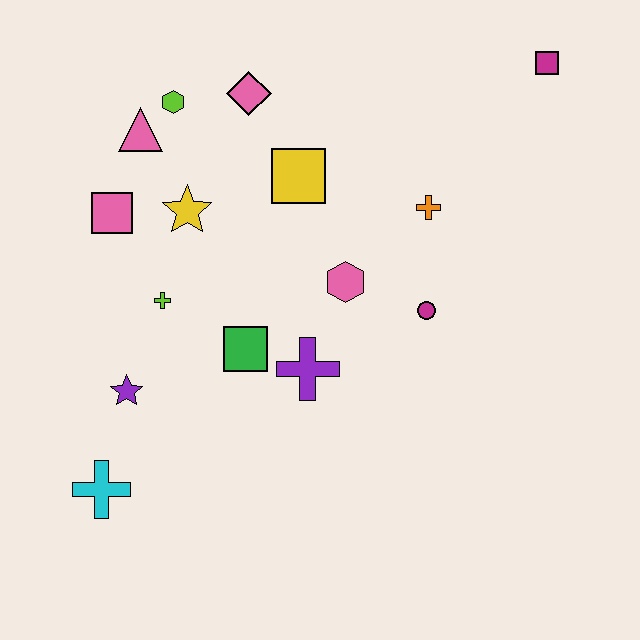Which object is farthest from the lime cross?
The magenta square is farthest from the lime cross.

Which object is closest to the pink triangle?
The lime hexagon is closest to the pink triangle.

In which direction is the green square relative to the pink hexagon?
The green square is to the left of the pink hexagon.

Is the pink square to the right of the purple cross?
No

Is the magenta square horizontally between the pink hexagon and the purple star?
No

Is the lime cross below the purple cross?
No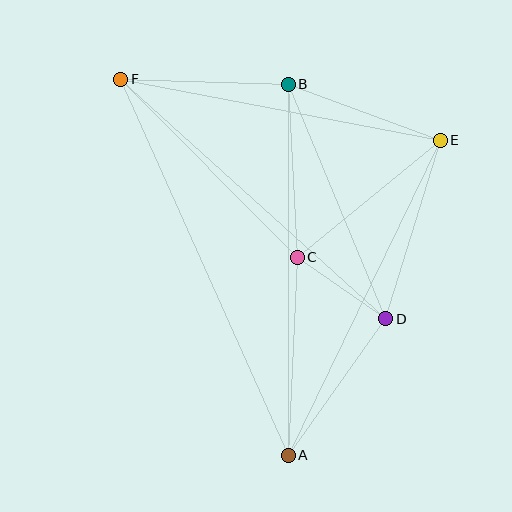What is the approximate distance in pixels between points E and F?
The distance between E and F is approximately 325 pixels.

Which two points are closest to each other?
Points C and D are closest to each other.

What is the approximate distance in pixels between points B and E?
The distance between B and E is approximately 162 pixels.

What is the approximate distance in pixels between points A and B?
The distance between A and B is approximately 371 pixels.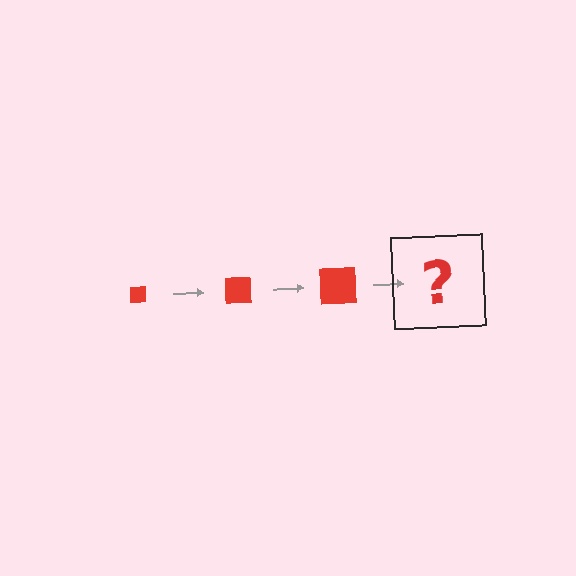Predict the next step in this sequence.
The next step is a red square, larger than the previous one.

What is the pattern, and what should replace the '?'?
The pattern is that the square gets progressively larger each step. The '?' should be a red square, larger than the previous one.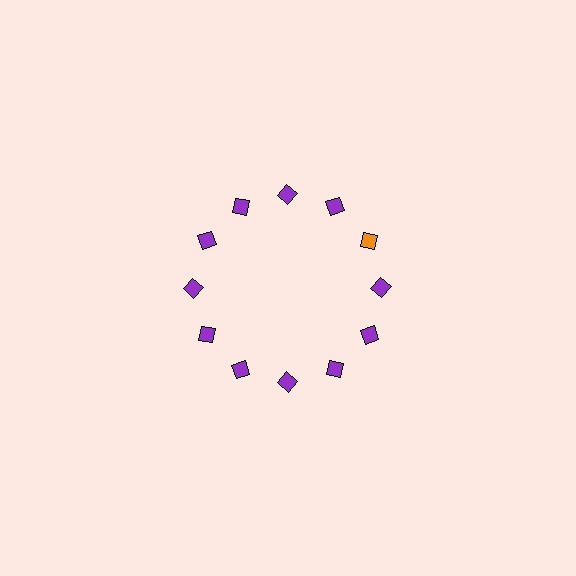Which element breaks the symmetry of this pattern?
The orange diamond at roughly the 2 o'clock position breaks the symmetry. All other shapes are purple diamonds.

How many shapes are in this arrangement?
There are 12 shapes arranged in a ring pattern.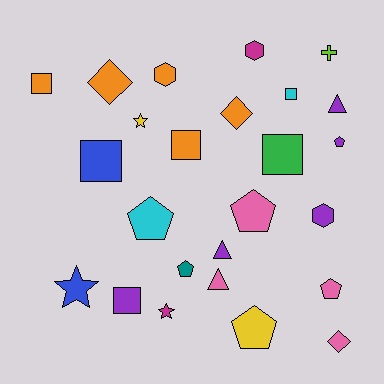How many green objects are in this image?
There is 1 green object.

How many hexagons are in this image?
There are 3 hexagons.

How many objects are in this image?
There are 25 objects.